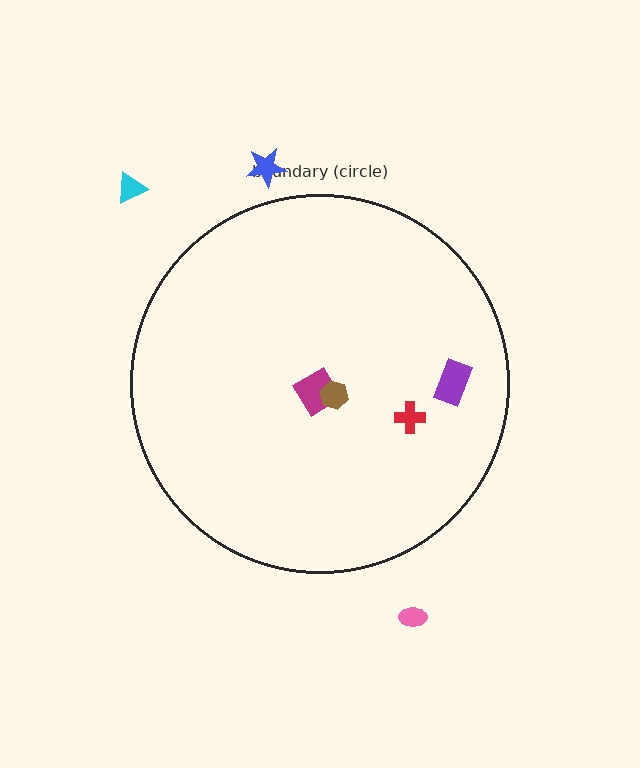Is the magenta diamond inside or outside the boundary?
Inside.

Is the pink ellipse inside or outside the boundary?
Outside.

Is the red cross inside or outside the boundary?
Inside.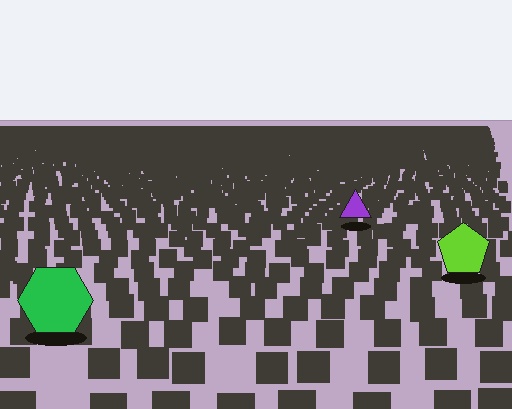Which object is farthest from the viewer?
The purple triangle is farthest from the viewer. It appears smaller and the ground texture around it is denser.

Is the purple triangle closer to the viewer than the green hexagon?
No. The green hexagon is closer — you can tell from the texture gradient: the ground texture is coarser near it.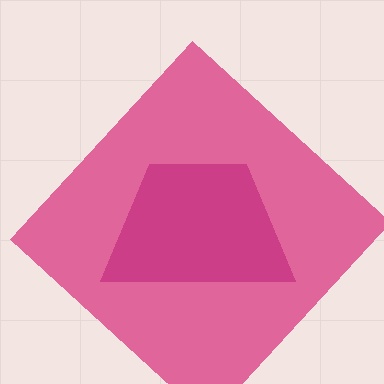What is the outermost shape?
The pink diamond.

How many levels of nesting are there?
2.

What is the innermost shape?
The magenta trapezoid.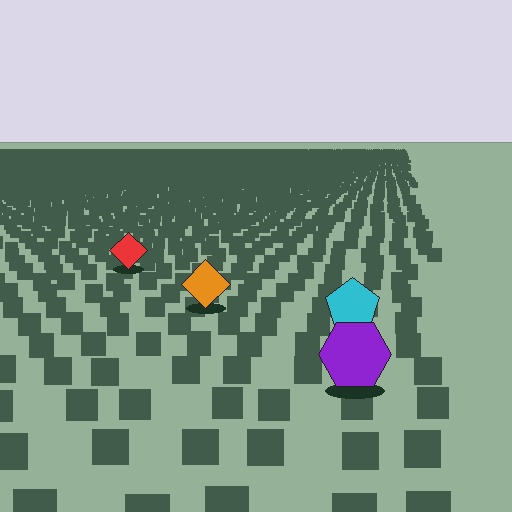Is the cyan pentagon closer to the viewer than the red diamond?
Yes. The cyan pentagon is closer — you can tell from the texture gradient: the ground texture is coarser near it.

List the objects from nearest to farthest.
From nearest to farthest: the purple hexagon, the cyan pentagon, the orange diamond, the red diamond.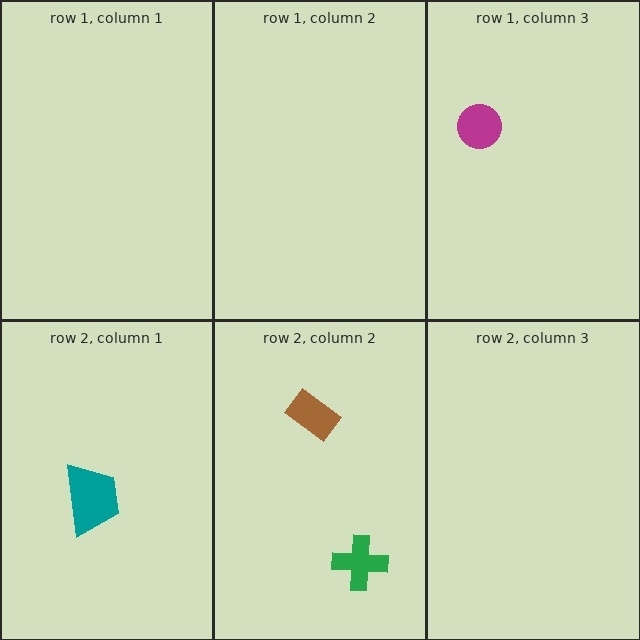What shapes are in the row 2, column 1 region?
The teal trapezoid.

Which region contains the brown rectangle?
The row 2, column 2 region.